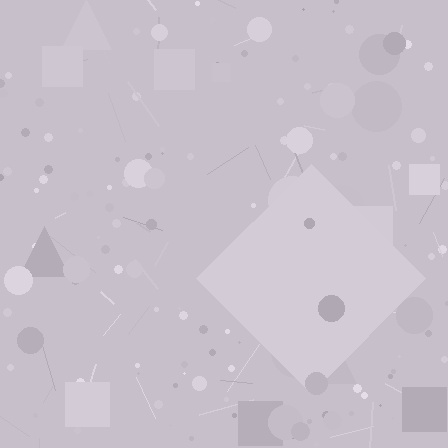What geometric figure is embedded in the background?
A diamond is embedded in the background.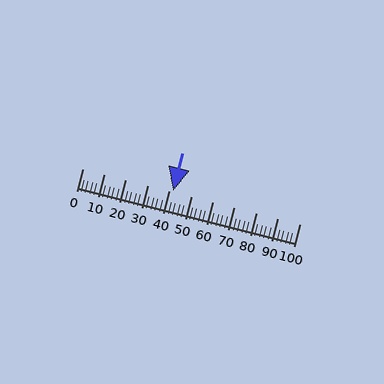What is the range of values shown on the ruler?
The ruler shows values from 0 to 100.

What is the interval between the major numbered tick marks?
The major tick marks are spaced 10 units apart.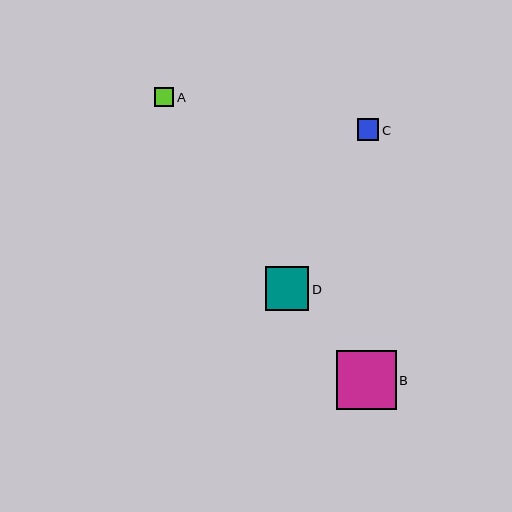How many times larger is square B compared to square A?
Square B is approximately 3.1 times the size of square A.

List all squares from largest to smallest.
From largest to smallest: B, D, C, A.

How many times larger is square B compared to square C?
Square B is approximately 2.7 times the size of square C.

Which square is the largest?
Square B is the largest with a size of approximately 59 pixels.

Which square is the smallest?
Square A is the smallest with a size of approximately 19 pixels.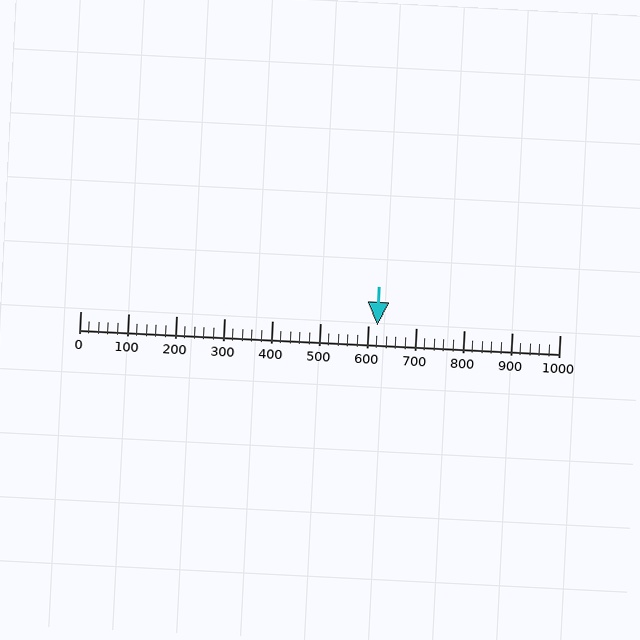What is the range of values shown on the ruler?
The ruler shows values from 0 to 1000.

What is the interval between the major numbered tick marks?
The major tick marks are spaced 100 units apart.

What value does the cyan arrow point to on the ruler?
The cyan arrow points to approximately 620.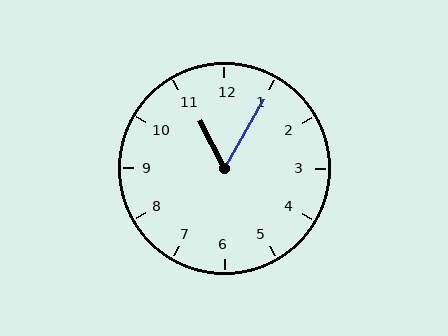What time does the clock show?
11:05.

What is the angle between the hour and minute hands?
Approximately 58 degrees.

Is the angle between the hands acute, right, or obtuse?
It is acute.